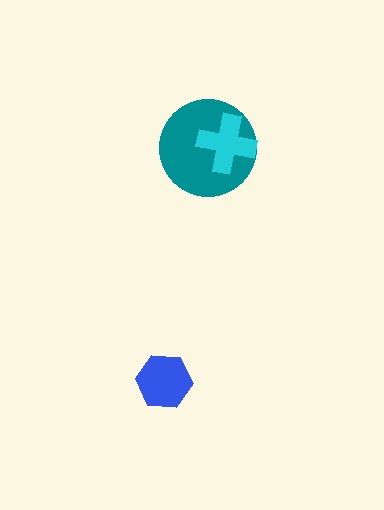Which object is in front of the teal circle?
The cyan cross is in front of the teal circle.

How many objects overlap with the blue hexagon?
0 objects overlap with the blue hexagon.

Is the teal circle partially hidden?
Yes, it is partially covered by another shape.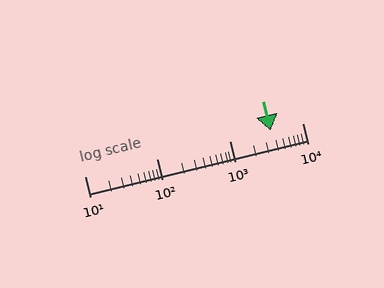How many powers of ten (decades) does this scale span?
The scale spans 3 decades, from 10 to 10000.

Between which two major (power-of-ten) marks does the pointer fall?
The pointer is between 1000 and 10000.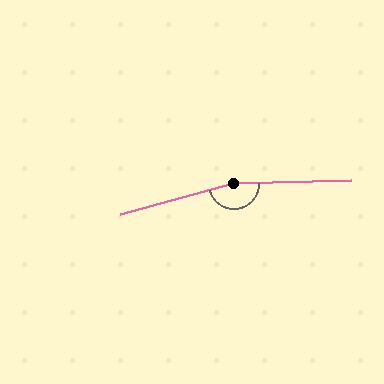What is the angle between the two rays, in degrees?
Approximately 167 degrees.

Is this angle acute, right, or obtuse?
It is obtuse.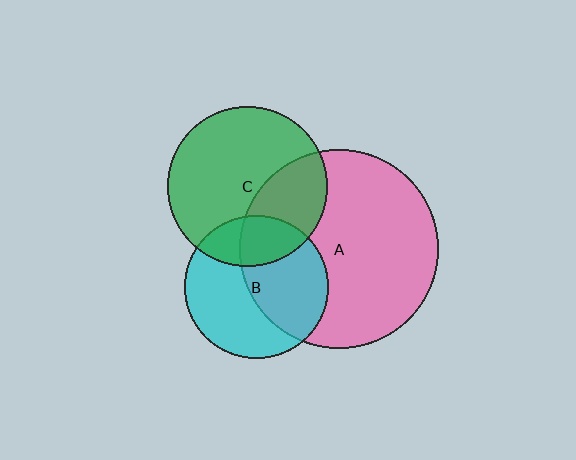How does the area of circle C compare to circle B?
Approximately 1.3 times.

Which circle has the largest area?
Circle A (pink).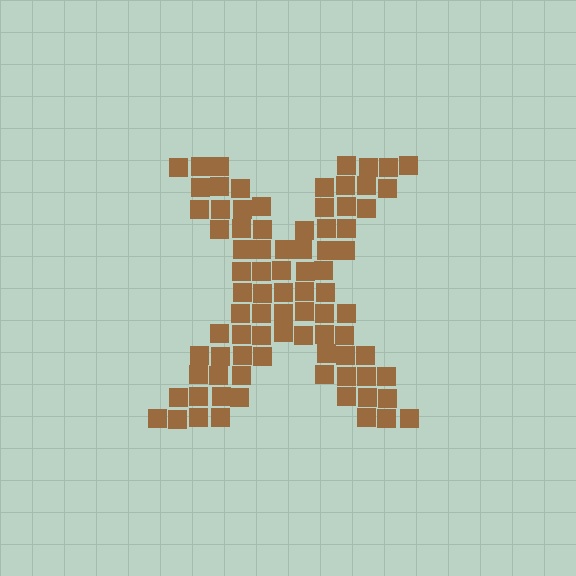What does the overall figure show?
The overall figure shows the letter X.